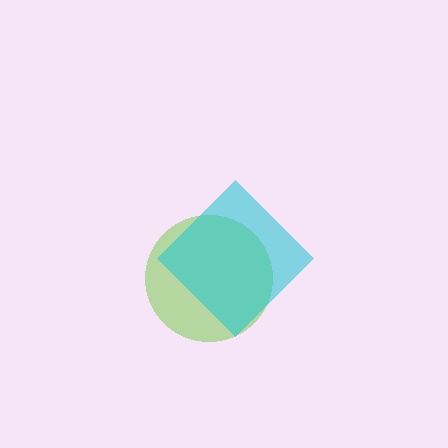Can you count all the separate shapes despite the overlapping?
Yes, there are 2 separate shapes.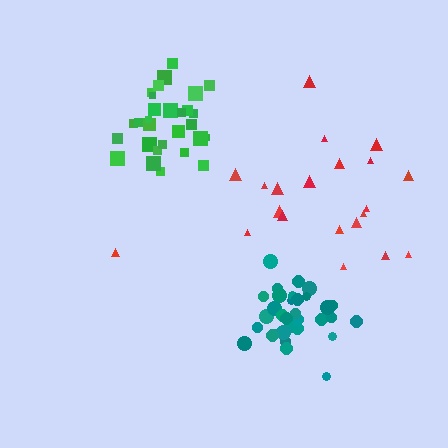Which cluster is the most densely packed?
Teal.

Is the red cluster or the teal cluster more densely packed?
Teal.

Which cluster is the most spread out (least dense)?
Red.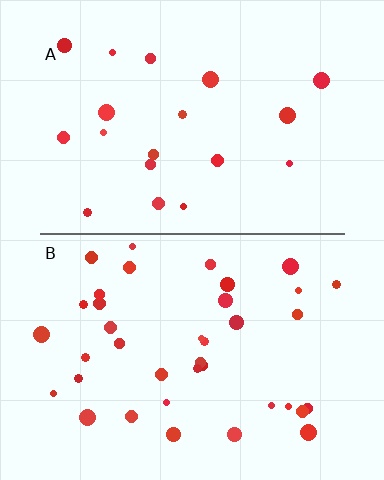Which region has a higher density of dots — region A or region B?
B (the bottom).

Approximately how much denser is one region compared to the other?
Approximately 2.0× — region B over region A.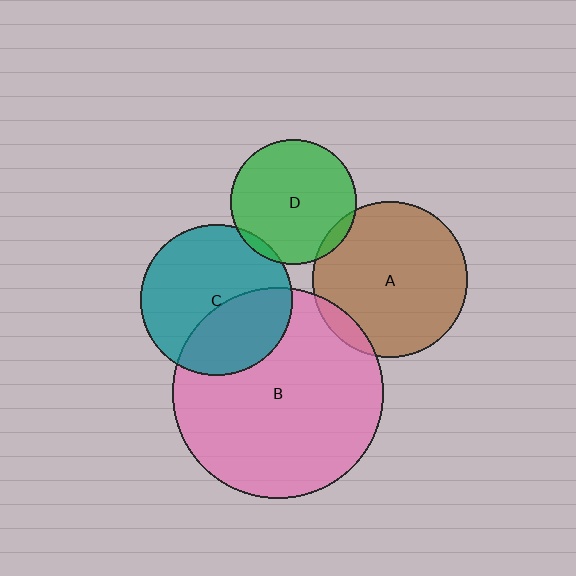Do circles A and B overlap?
Yes.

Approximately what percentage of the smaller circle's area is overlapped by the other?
Approximately 10%.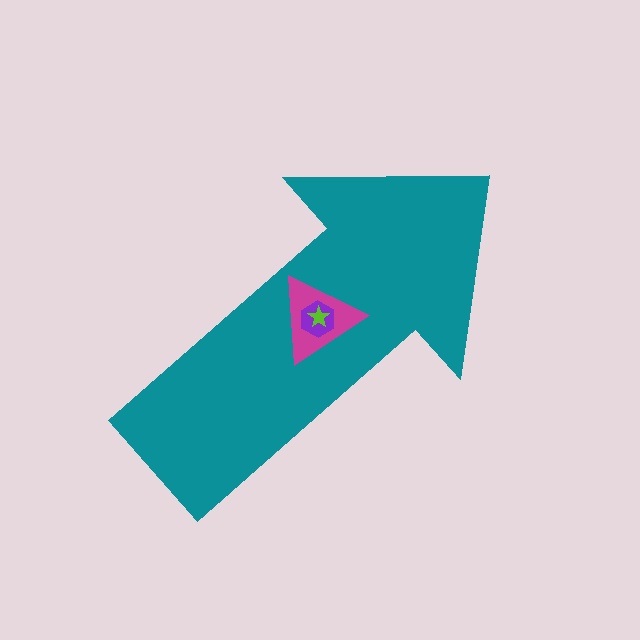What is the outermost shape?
The teal arrow.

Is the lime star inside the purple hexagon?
Yes.